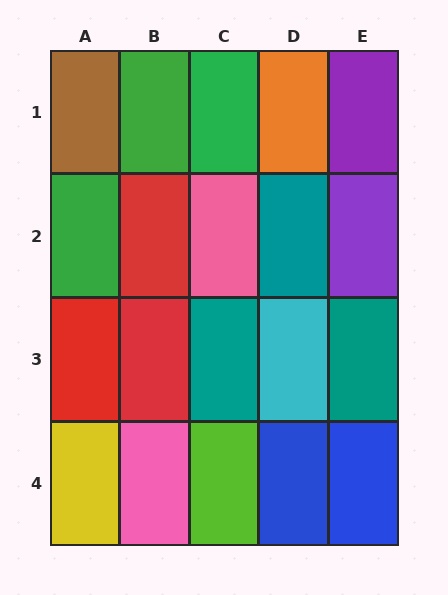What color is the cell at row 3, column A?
Red.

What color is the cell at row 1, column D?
Orange.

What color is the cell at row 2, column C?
Pink.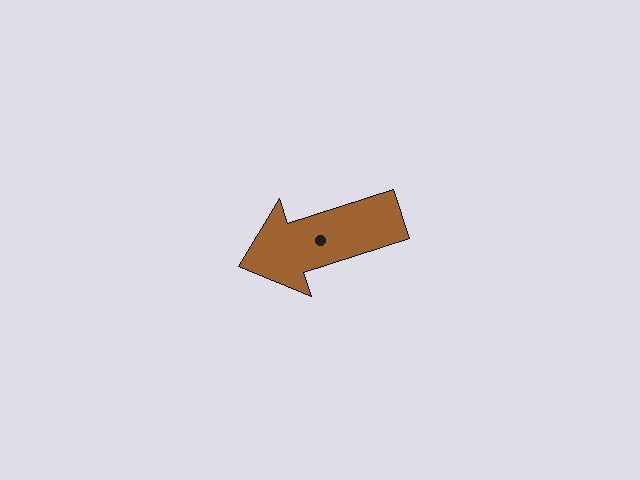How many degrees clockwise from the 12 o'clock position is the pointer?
Approximately 252 degrees.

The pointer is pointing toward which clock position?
Roughly 8 o'clock.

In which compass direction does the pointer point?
West.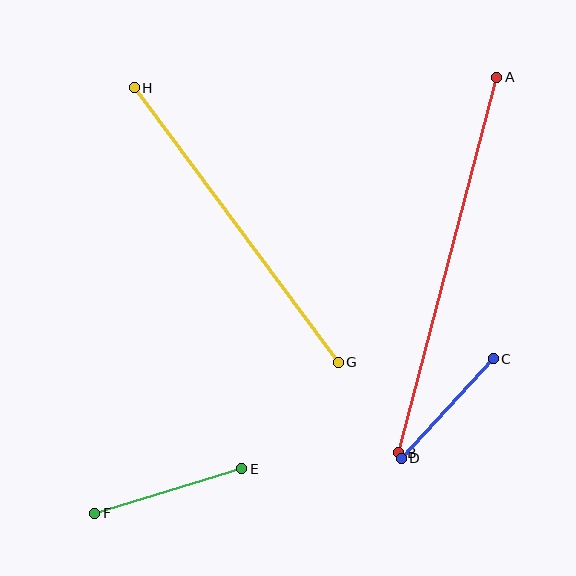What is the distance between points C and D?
The distance is approximately 135 pixels.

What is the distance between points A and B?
The distance is approximately 388 pixels.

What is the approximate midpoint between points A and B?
The midpoint is at approximately (448, 265) pixels.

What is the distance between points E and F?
The distance is approximately 154 pixels.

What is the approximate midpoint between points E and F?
The midpoint is at approximately (168, 491) pixels.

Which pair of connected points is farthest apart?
Points A and B are farthest apart.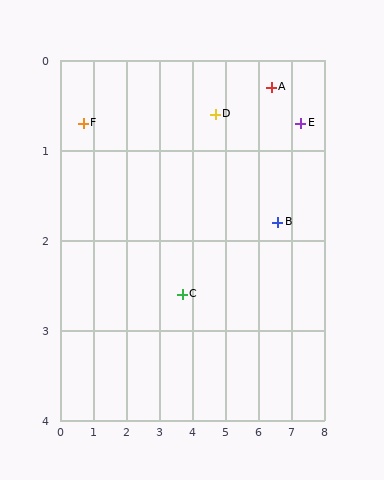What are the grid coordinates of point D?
Point D is at approximately (4.7, 0.6).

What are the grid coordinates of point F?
Point F is at approximately (0.7, 0.7).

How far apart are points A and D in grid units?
Points A and D are about 1.7 grid units apart.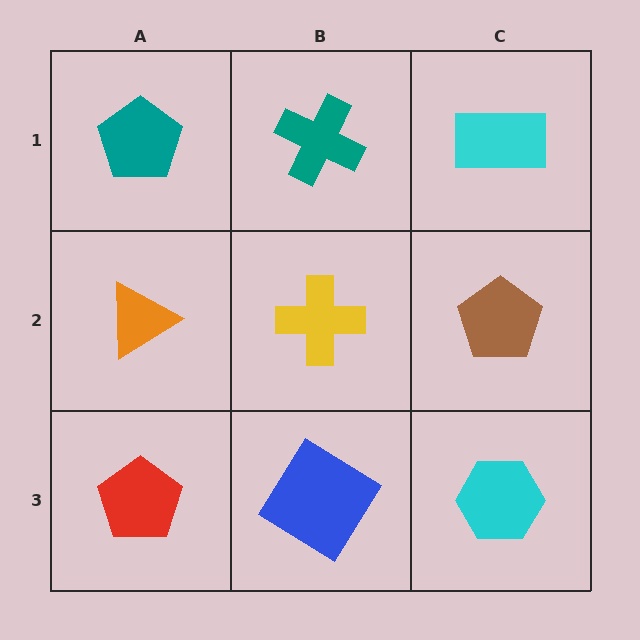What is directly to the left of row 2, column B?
An orange triangle.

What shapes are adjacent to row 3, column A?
An orange triangle (row 2, column A), a blue diamond (row 3, column B).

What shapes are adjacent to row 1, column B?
A yellow cross (row 2, column B), a teal pentagon (row 1, column A), a cyan rectangle (row 1, column C).